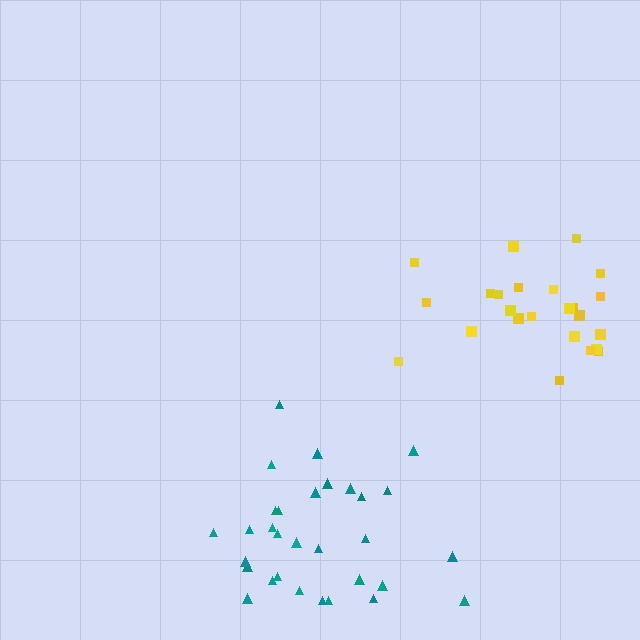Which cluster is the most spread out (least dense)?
Yellow.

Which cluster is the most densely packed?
Teal.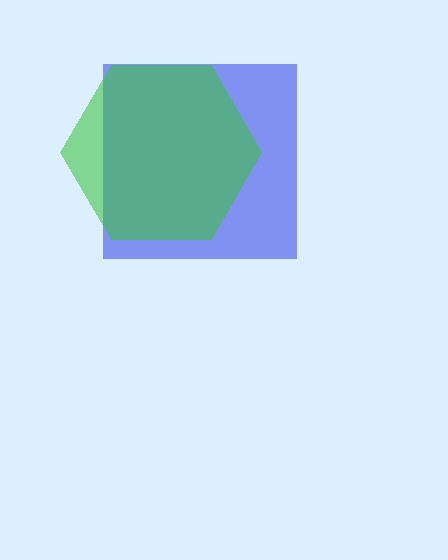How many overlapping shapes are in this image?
There are 2 overlapping shapes in the image.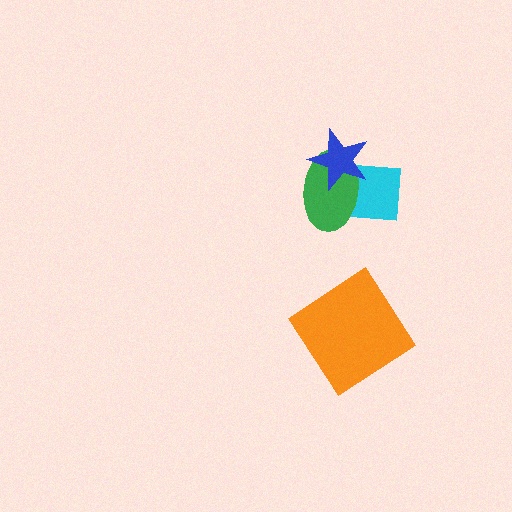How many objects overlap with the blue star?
2 objects overlap with the blue star.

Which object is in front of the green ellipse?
The blue star is in front of the green ellipse.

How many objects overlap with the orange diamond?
0 objects overlap with the orange diamond.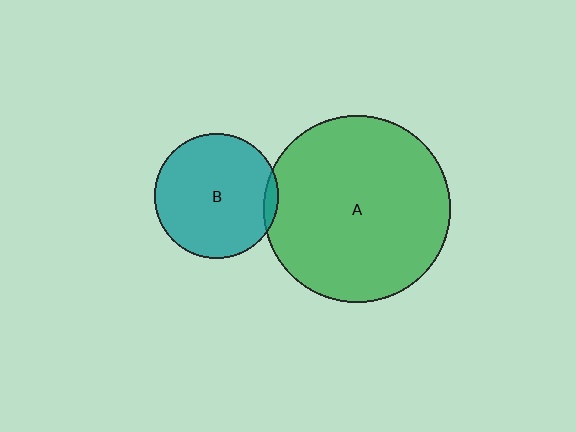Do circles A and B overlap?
Yes.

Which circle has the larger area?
Circle A (green).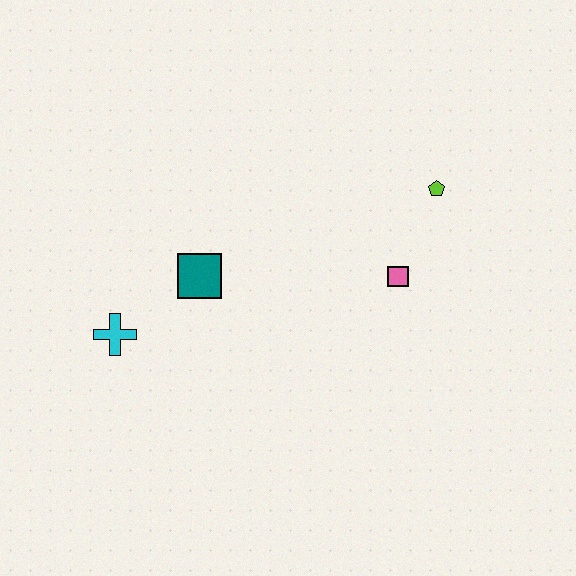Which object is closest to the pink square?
The lime pentagon is closest to the pink square.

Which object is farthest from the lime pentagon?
The cyan cross is farthest from the lime pentagon.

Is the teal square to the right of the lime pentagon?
No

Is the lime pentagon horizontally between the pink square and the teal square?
No